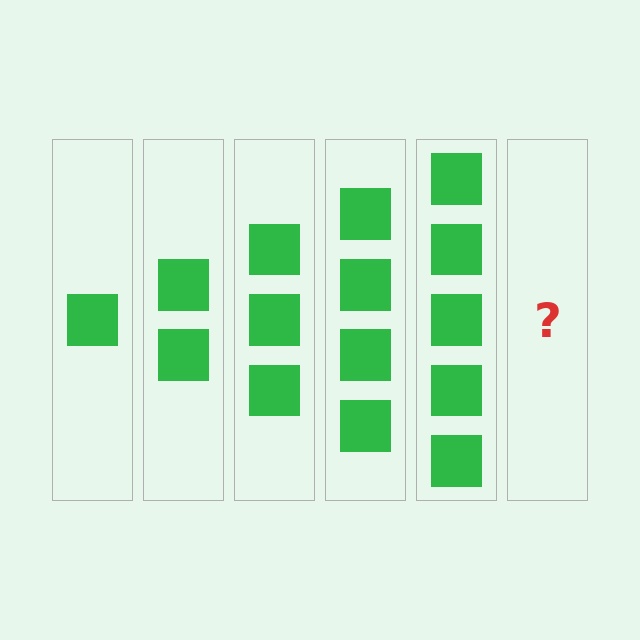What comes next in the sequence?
The next element should be 6 squares.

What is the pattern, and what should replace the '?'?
The pattern is that each step adds one more square. The '?' should be 6 squares.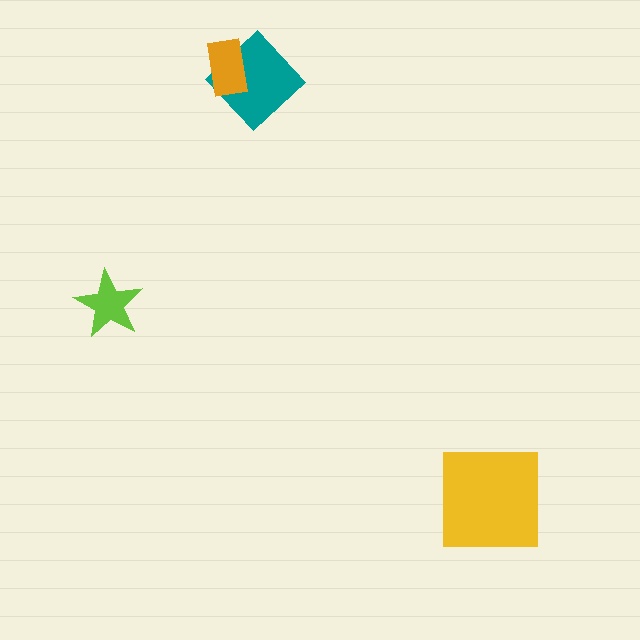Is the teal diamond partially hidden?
Yes, it is partially covered by another shape.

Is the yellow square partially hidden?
No, no other shape covers it.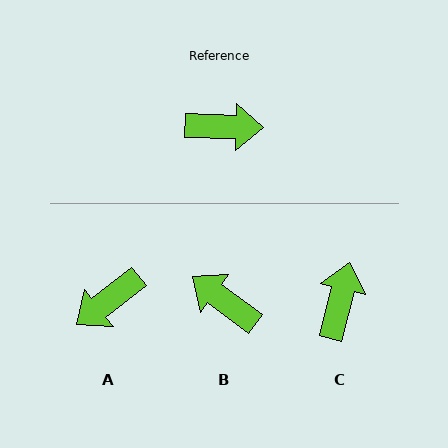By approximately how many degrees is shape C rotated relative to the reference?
Approximately 77 degrees counter-clockwise.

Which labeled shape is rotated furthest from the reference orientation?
B, about 144 degrees away.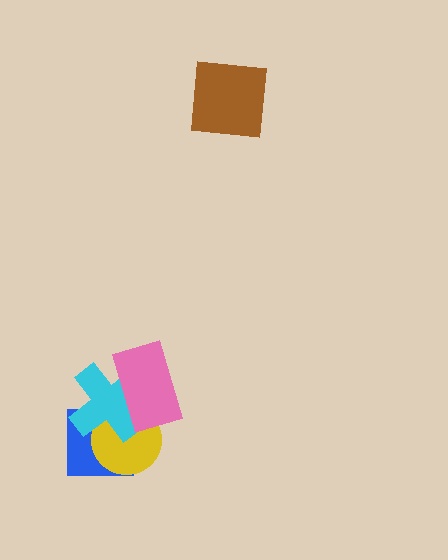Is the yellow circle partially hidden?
Yes, it is partially covered by another shape.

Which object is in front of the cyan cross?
The pink rectangle is in front of the cyan cross.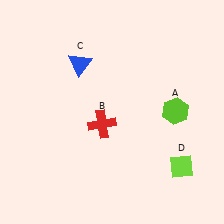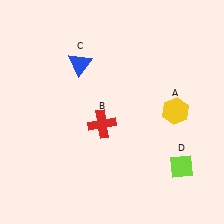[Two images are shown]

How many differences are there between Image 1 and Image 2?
There is 1 difference between the two images.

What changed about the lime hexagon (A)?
In Image 1, A is lime. In Image 2, it changed to yellow.